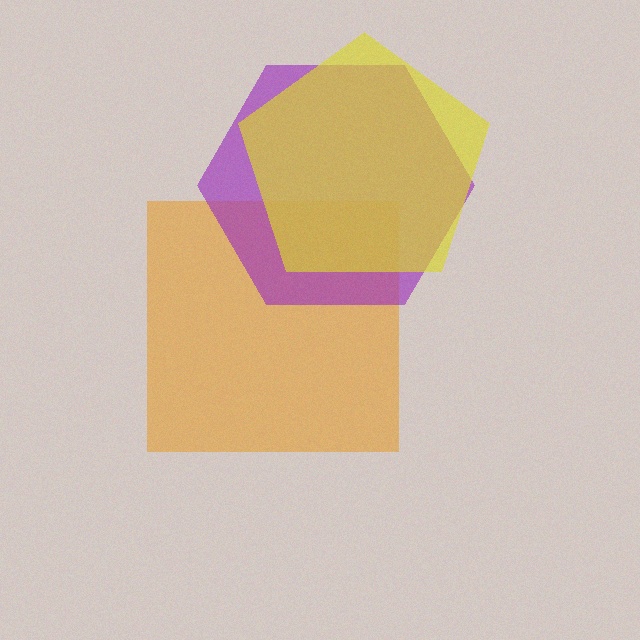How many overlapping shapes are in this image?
There are 3 overlapping shapes in the image.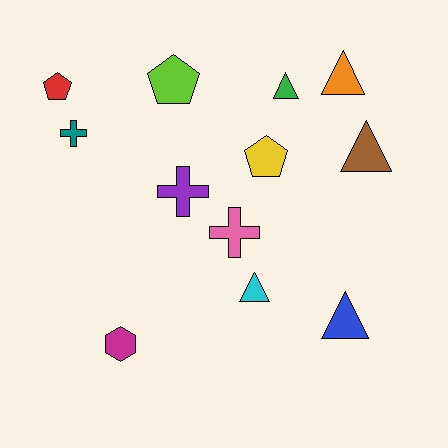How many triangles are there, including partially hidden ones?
There are 5 triangles.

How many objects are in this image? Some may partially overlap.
There are 12 objects.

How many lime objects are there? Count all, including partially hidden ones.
There is 1 lime object.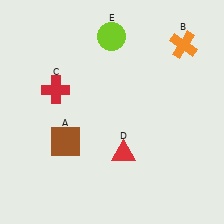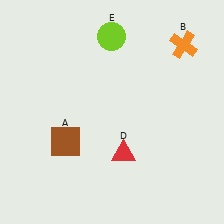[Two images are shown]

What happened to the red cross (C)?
The red cross (C) was removed in Image 2. It was in the top-left area of Image 1.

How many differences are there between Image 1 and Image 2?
There is 1 difference between the two images.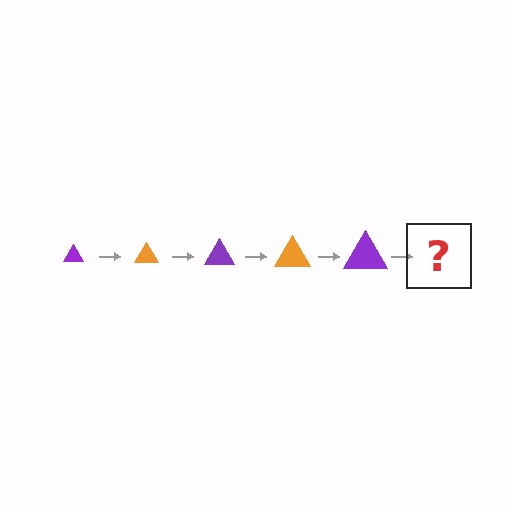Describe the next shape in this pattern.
It should be an orange triangle, larger than the previous one.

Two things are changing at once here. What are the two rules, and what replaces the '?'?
The two rules are that the triangle grows larger each step and the color cycles through purple and orange. The '?' should be an orange triangle, larger than the previous one.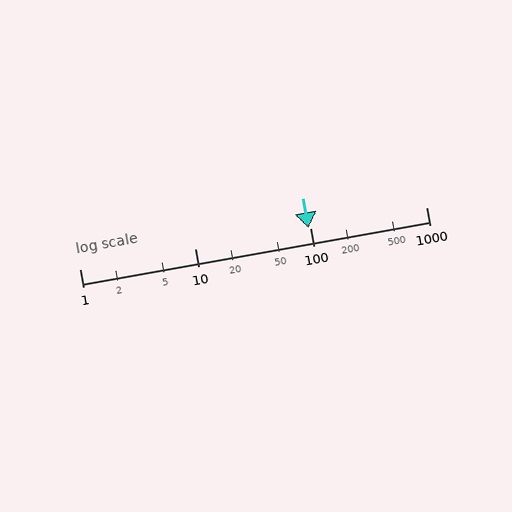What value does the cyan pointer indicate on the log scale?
The pointer indicates approximately 96.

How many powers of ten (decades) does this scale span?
The scale spans 3 decades, from 1 to 1000.